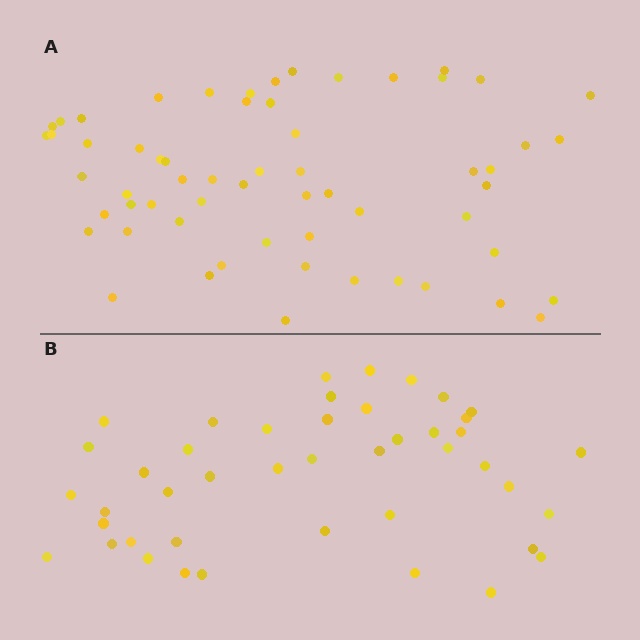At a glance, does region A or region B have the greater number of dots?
Region A (the top region) has more dots.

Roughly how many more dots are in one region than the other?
Region A has approximately 15 more dots than region B.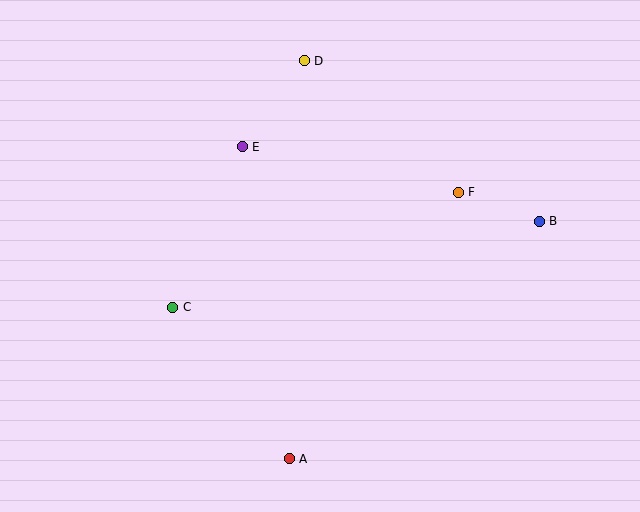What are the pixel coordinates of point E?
Point E is at (242, 147).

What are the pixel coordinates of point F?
Point F is at (458, 192).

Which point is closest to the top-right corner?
Point B is closest to the top-right corner.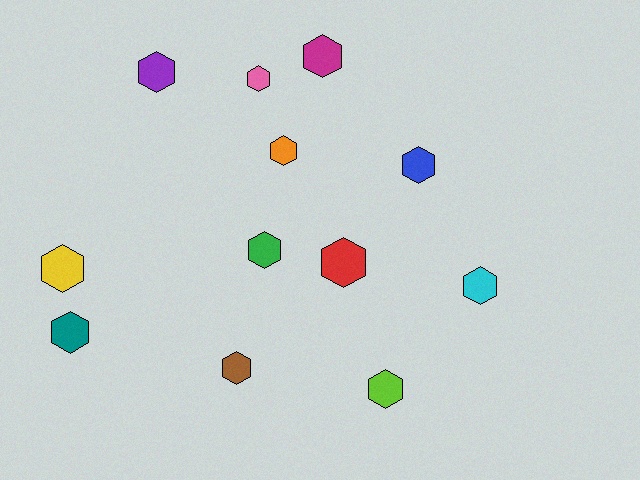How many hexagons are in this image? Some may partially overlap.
There are 12 hexagons.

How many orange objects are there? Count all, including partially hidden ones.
There is 1 orange object.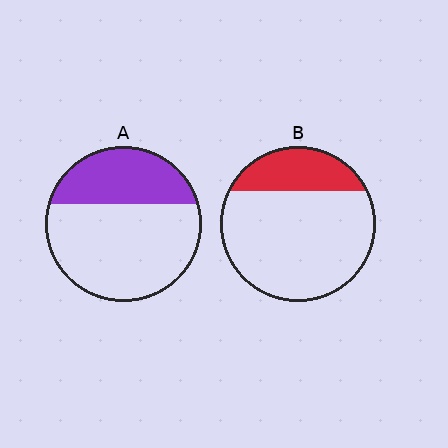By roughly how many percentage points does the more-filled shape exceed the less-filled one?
By roughly 10 percentage points (A over B).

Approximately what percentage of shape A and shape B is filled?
A is approximately 35% and B is approximately 25%.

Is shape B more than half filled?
No.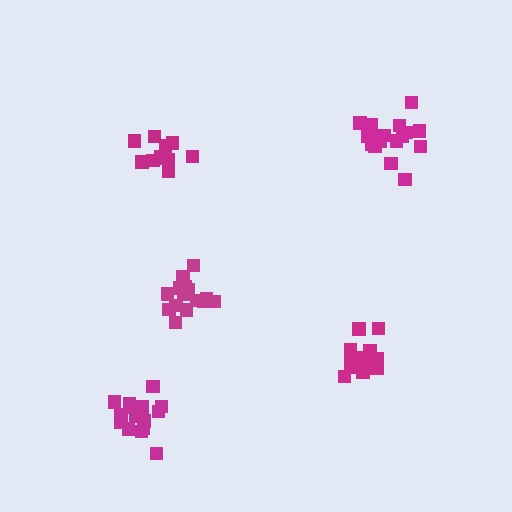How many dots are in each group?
Group 1: 18 dots, Group 2: 13 dots, Group 3: 16 dots, Group 4: 16 dots, Group 5: 16 dots (79 total).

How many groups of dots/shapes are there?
There are 5 groups.